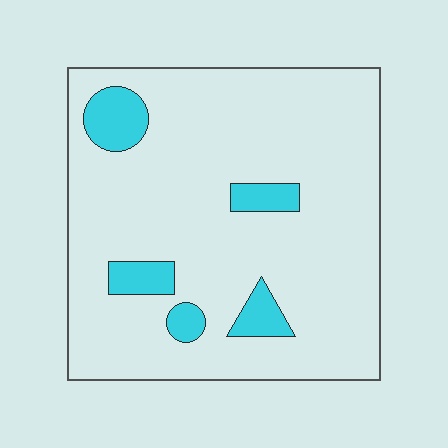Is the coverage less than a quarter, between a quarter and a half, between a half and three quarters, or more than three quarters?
Less than a quarter.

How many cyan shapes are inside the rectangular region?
5.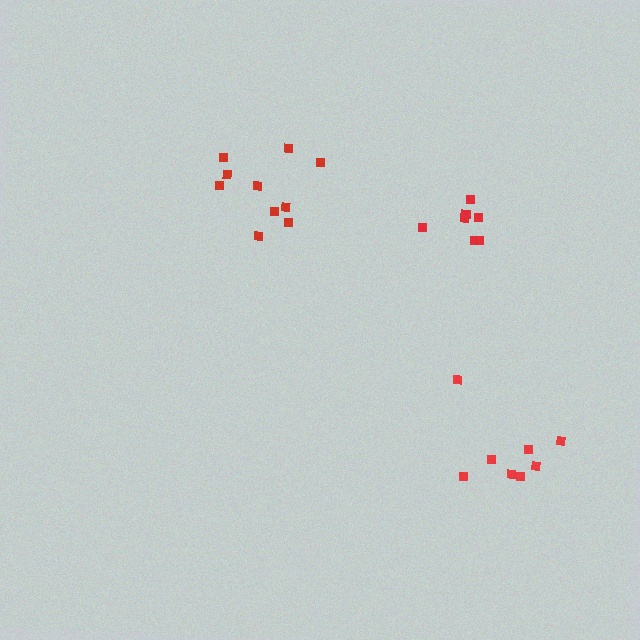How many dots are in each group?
Group 1: 10 dots, Group 2: 8 dots, Group 3: 7 dots (25 total).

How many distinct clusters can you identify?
There are 3 distinct clusters.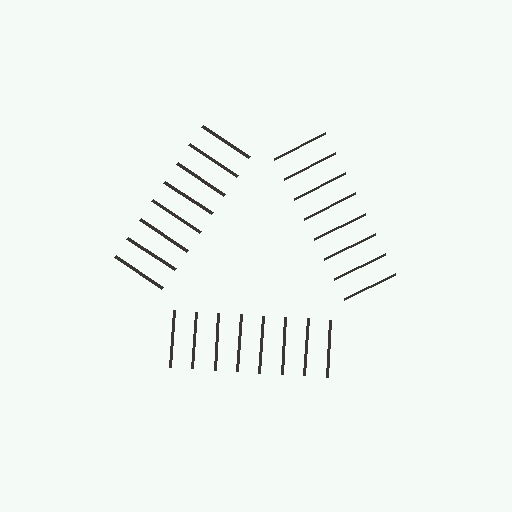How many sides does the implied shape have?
3 sides — the line-ends trace a triangle.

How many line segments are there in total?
24 — 8 along each of the 3 edges.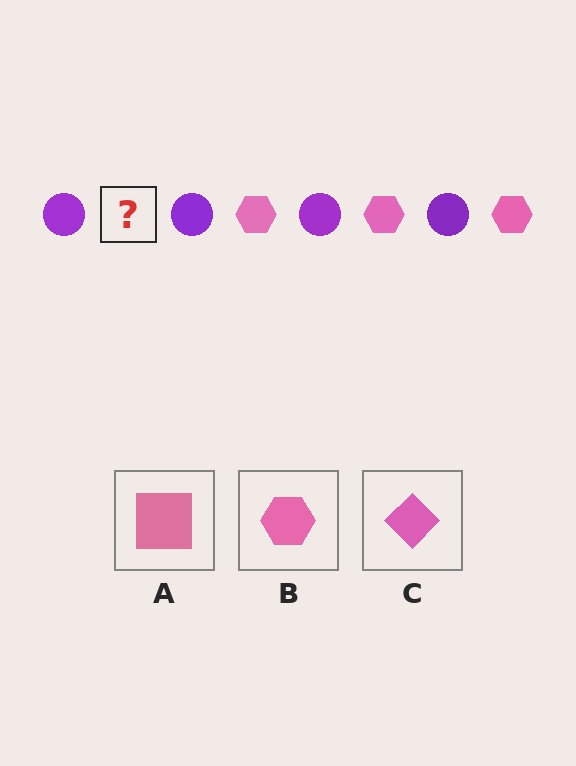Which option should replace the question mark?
Option B.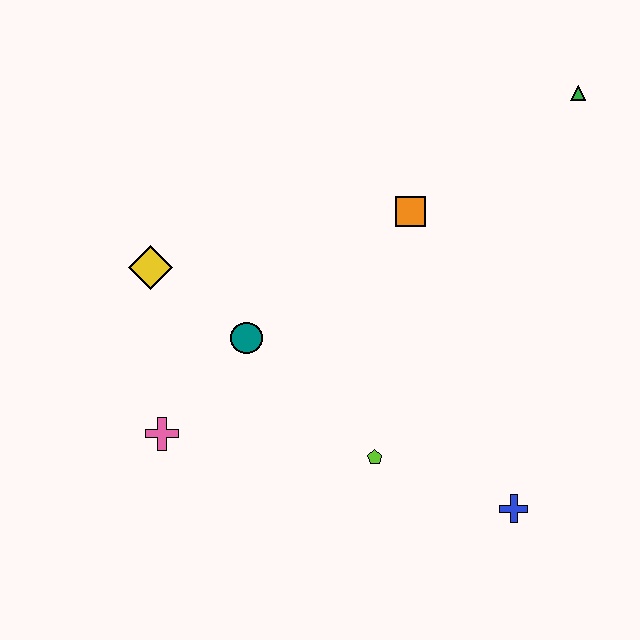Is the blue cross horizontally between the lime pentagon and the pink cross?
No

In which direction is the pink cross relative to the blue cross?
The pink cross is to the left of the blue cross.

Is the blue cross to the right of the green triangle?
No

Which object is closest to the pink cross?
The teal circle is closest to the pink cross.